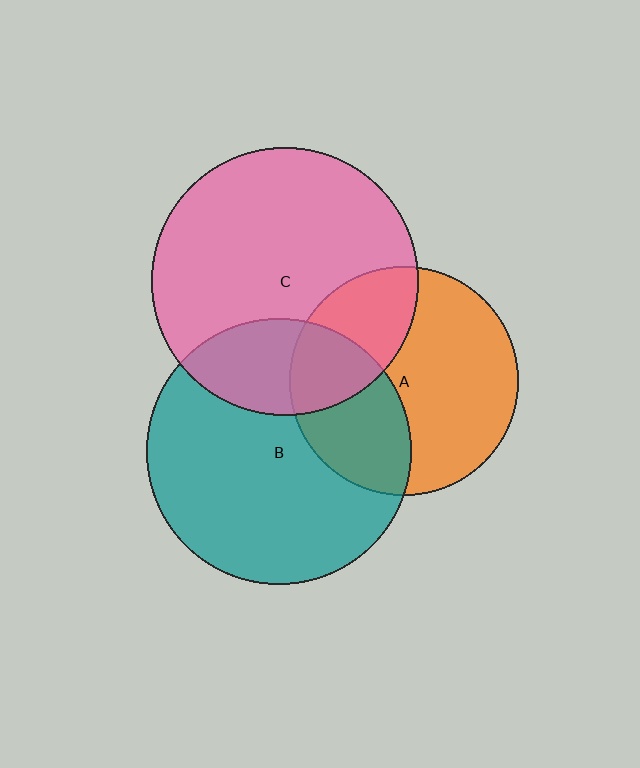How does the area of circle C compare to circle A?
Approximately 1.4 times.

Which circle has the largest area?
Circle C (pink).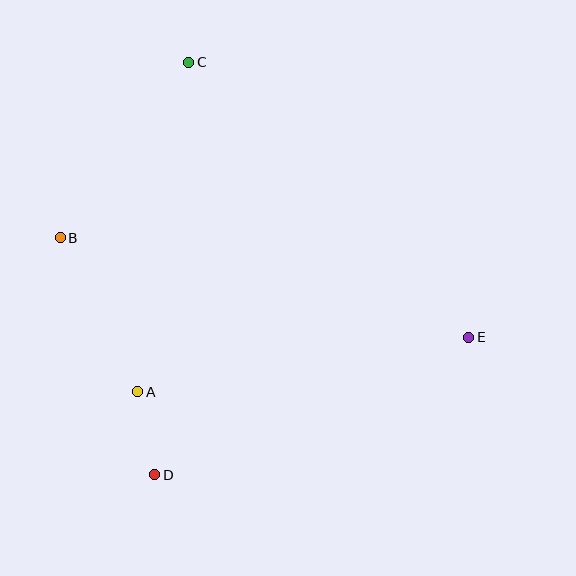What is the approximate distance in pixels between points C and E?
The distance between C and E is approximately 392 pixels.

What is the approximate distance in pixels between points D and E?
The distance between D and E is approximately 343 pixels.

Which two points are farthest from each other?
Points B and E are farthest from each other.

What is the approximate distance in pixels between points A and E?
The distance between A and E is approximately 335 pixels.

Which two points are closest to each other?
Points A and D are closest to each other.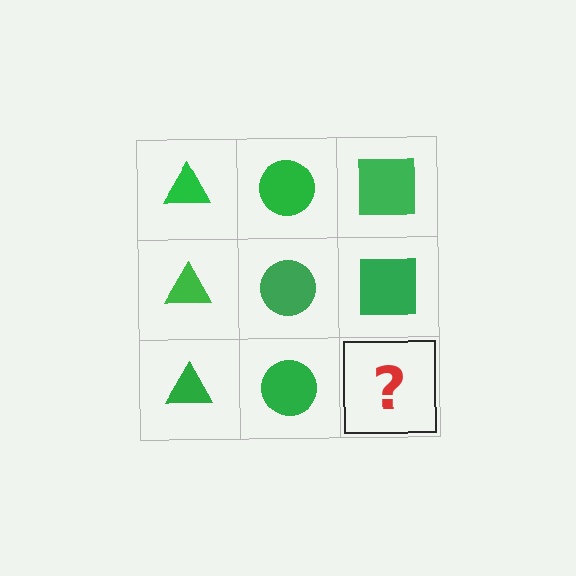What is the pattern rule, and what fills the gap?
The rule is that each column has a consistent shape. The gap should be filled with a green square.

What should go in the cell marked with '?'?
The missing cell should contain a green square.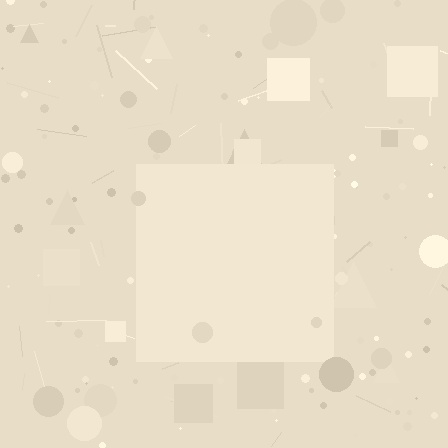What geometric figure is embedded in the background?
A square is embedded in the background.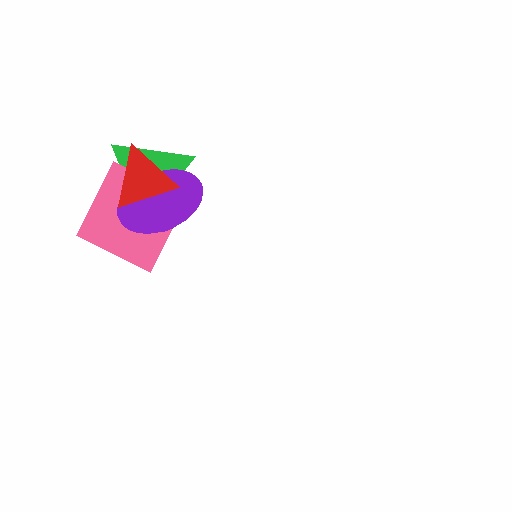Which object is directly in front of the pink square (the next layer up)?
The purple ellipse is directly in front of the pink square.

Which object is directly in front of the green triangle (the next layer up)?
The pink square is directly in front of the green triangle.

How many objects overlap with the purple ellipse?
3 objects overlap with the purple ellipse.